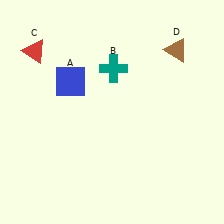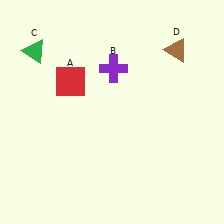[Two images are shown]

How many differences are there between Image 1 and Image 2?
There are 3 differences between the two images.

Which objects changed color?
A changed from blue to red. B changed from teal to purple. C changed from red to green.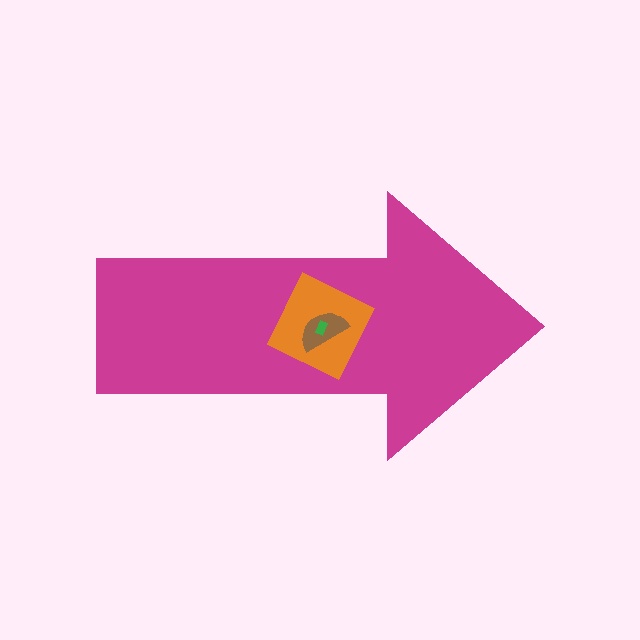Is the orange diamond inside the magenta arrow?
Yes.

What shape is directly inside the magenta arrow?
The orange diamond.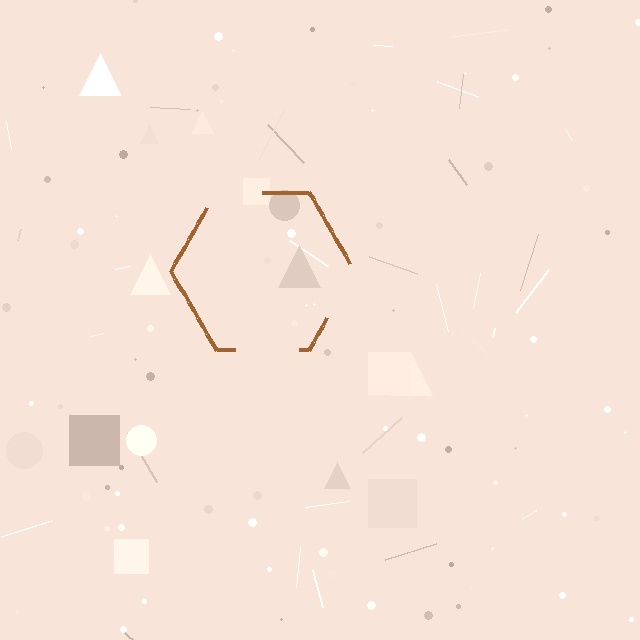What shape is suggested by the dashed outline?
The dashed outline suggests a hexagon.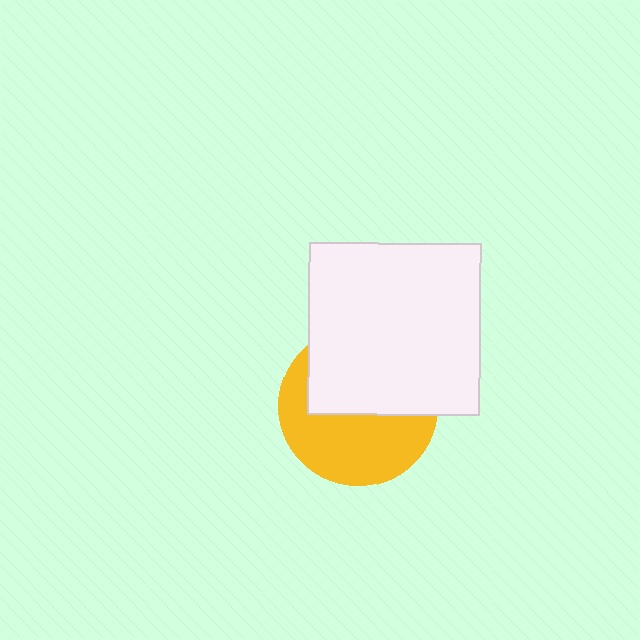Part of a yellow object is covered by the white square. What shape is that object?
It is a circle.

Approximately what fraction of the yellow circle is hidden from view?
Roughly 50% of the yellow circle is hidden behind the white square.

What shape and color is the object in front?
The object in front is a white square.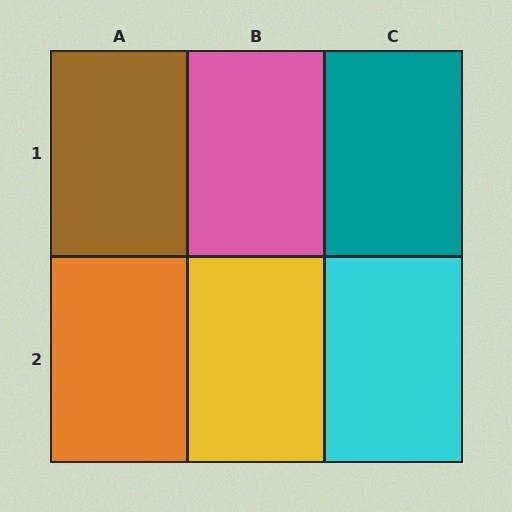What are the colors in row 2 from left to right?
Orange, yellow, cyan.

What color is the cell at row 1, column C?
Teal.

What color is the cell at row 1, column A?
Brown.